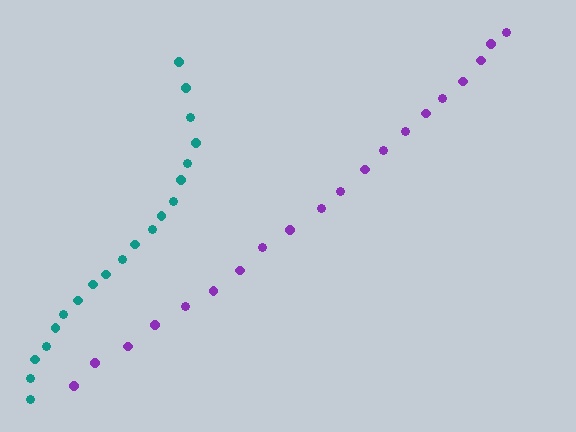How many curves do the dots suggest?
There are 2 distinct paths.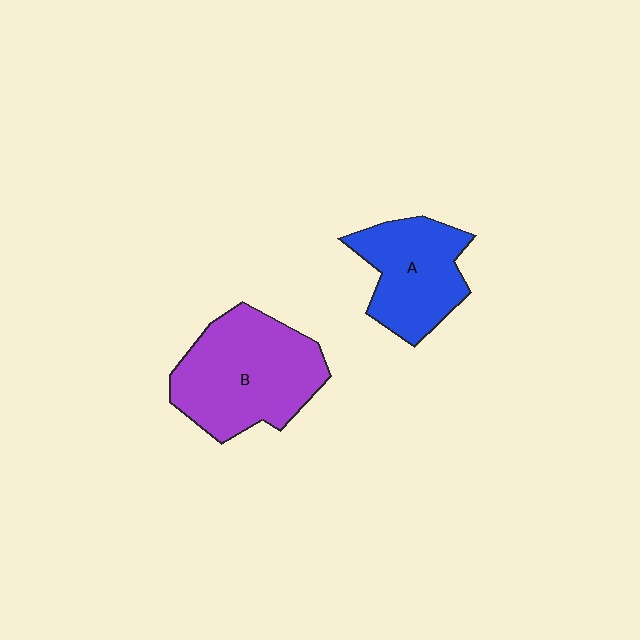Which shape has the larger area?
Shape B (purple).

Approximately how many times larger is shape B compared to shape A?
Approximately 1.4 times.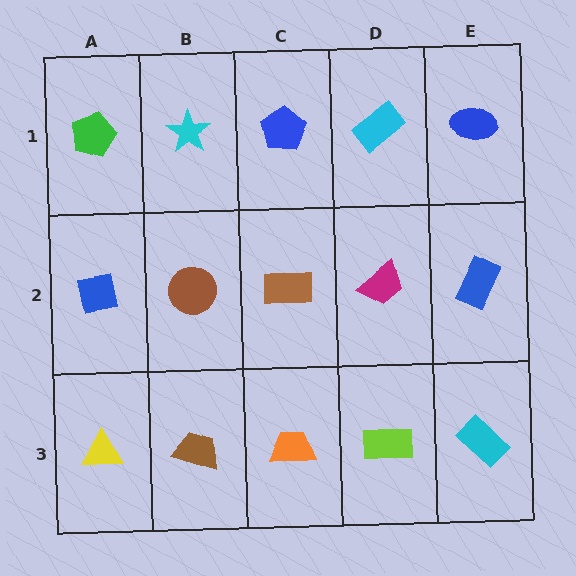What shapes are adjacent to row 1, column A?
A blue square (row 2, column A), a cyan star (row 1, column B).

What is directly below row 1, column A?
A blue square.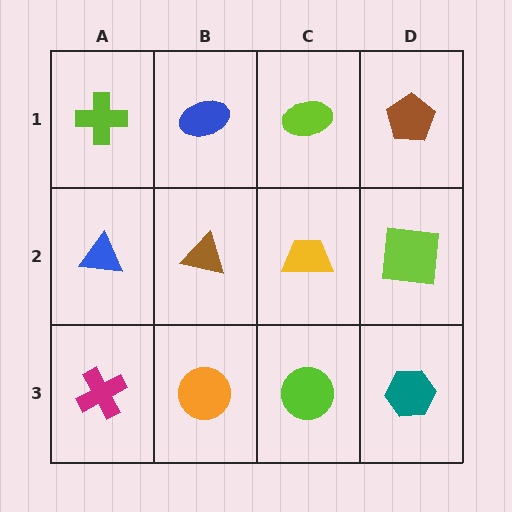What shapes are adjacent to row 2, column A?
A lime cross (row 1, column A), a magenta cross (row 3, column A), a brown triangle (row 2, column B).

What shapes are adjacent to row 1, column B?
A brown triangle (row 2, column B), a lime cross (row 1, column A), a lime ellipse (row 1, column C).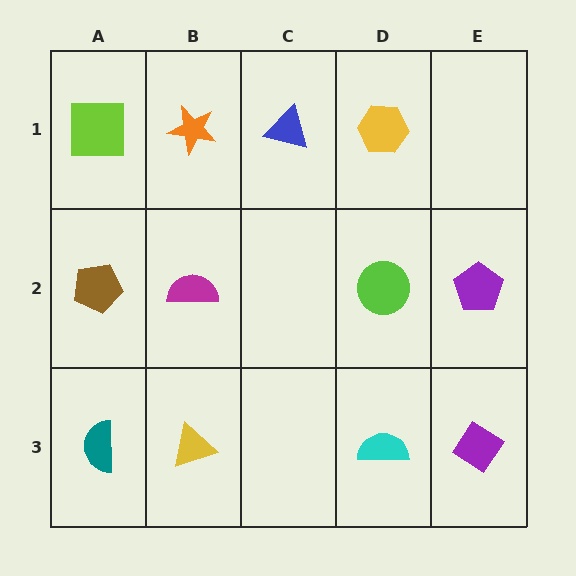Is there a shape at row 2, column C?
No, that cell is empty.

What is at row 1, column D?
A yellow hexagon.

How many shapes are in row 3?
4 shapes.